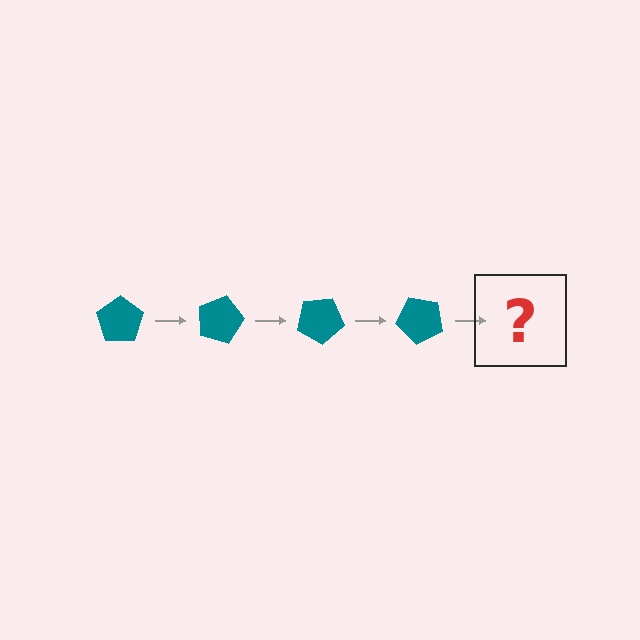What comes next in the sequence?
The next element should be a teal pentagon rotated 60 degrees.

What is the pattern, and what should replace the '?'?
The pattern is that the pentagon rotates 15 degrees each step. The '?' should be a teal pentagon rotated 60 degrees.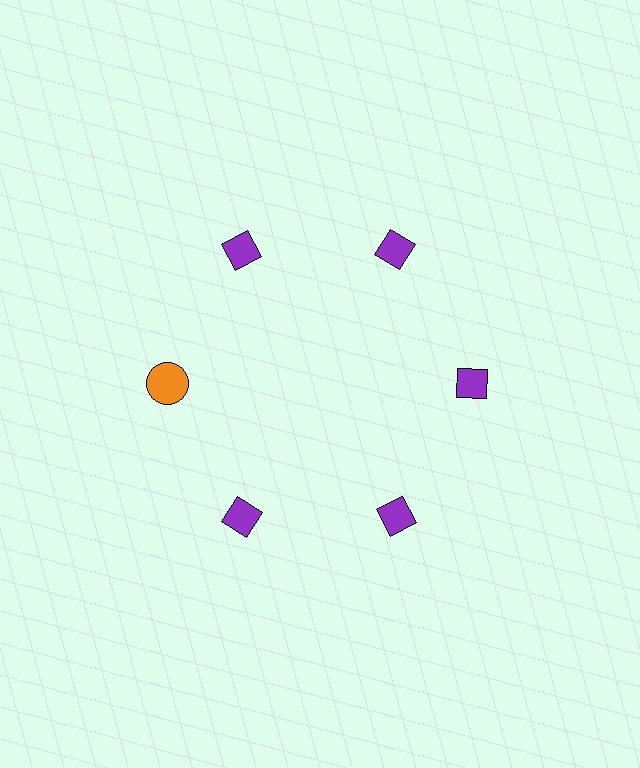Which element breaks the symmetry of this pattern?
The orange circle at roughly the 9 o'clock position breaks the symmetry. All other shapes are purple diamonds.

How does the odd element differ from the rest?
It differs in both color (orange instead of purple) and shape (circle instead of diamond).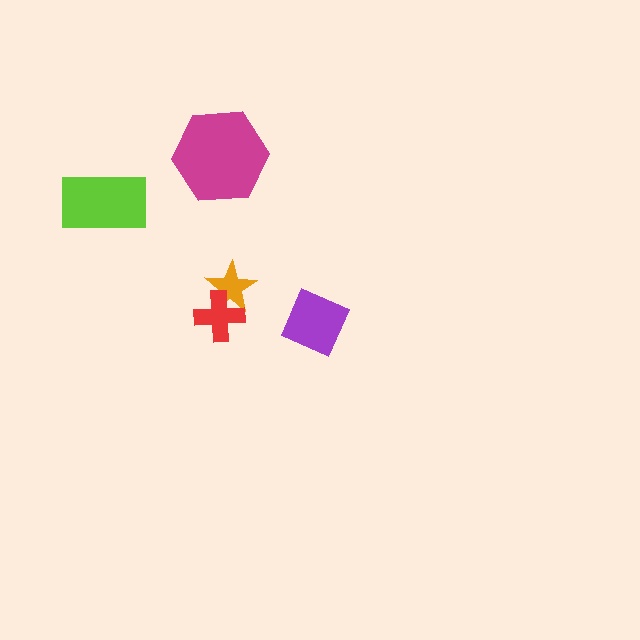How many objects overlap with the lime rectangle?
0 objects overlap with the lime rectangle.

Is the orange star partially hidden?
Yes, it is partially covered by another shape.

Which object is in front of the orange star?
The red cross is in front of the orange star.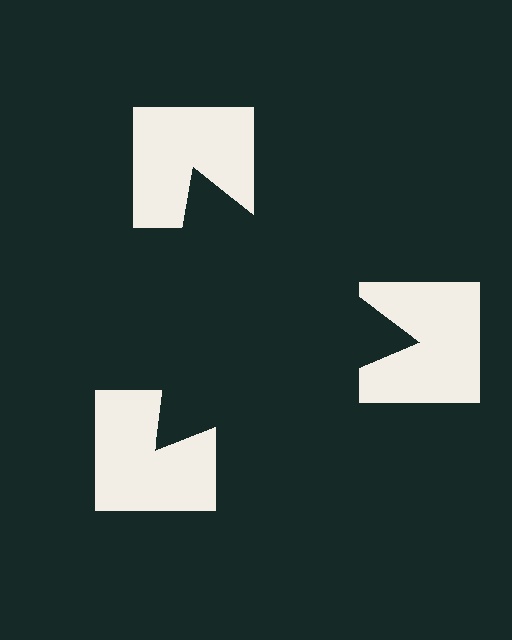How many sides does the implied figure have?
3 sides.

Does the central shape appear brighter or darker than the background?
It typically appears slightly darker than the background, even though no actual brightness change is drawn.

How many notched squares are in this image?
There are 3 — one at each vertex of the illusory triangle.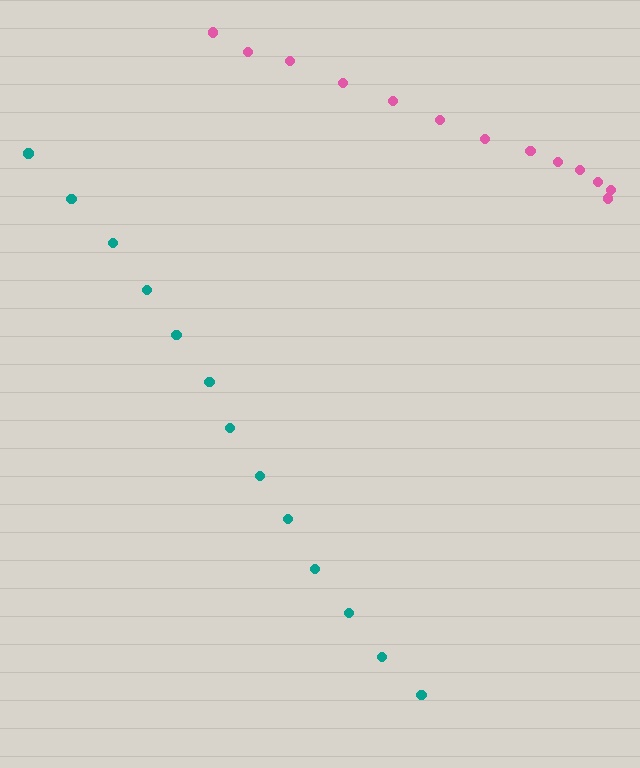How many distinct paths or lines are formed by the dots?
There are 2 distinct paths.